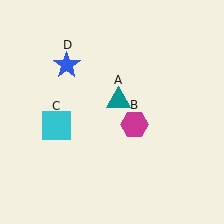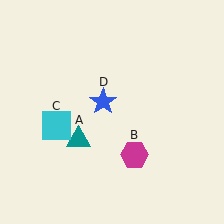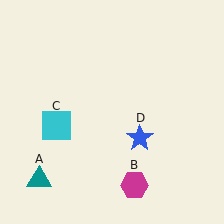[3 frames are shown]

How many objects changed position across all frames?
3 objects changed position: teal triangle (object A), magenta hexagon (object B), blue star (object D).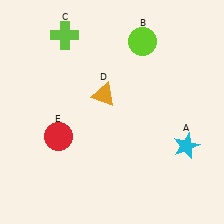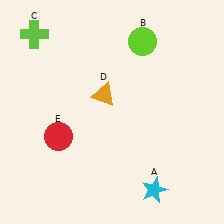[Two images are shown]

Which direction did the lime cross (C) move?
The lime cross (C) moved left.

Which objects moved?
The objects that moved are: the cyan star (A), the lime cross (C).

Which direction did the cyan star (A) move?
The cyan star (A) moved down.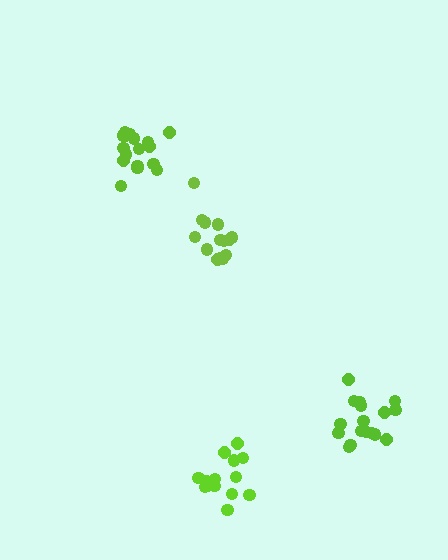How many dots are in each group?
Group 1: 17 dots, Group 2: 17 dots, Group 3: 14 dots, Group 4: 14 dots (62 total).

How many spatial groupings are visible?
There are 4 spatial groupings.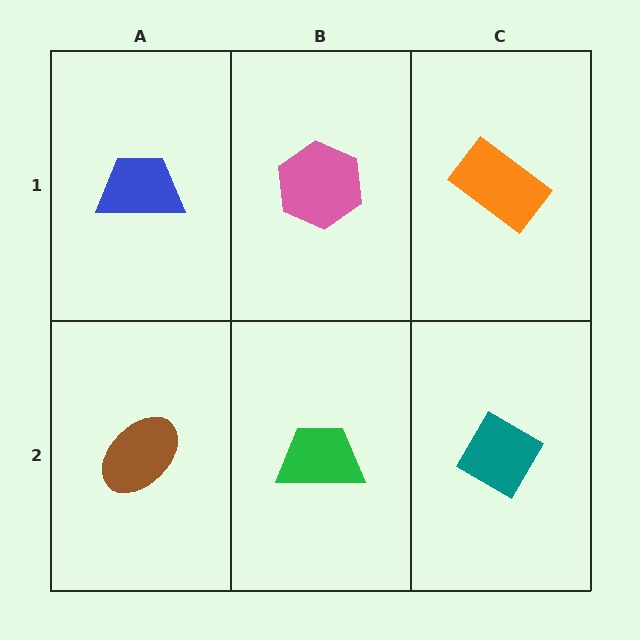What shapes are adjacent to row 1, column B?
A green trapezoid (row 2, column B), a blue trapezoid (row 1, column A), an orange rectangle (row 1, column C).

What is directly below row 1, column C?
A teal diamond.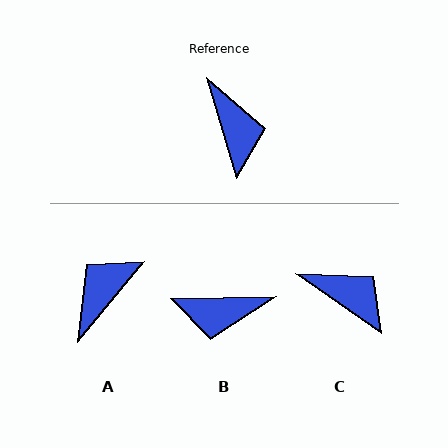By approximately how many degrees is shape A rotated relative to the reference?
Approximately 124 degrees counter-clockwise.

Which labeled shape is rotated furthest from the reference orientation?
A, about 124 degrees away.